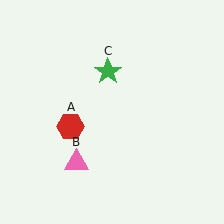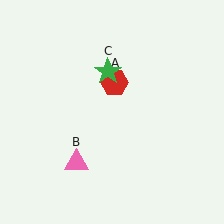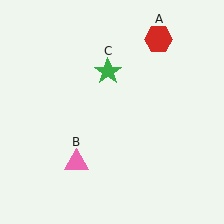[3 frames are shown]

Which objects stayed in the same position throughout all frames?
Pink triangle (object B) and green star (object C) remained stationary.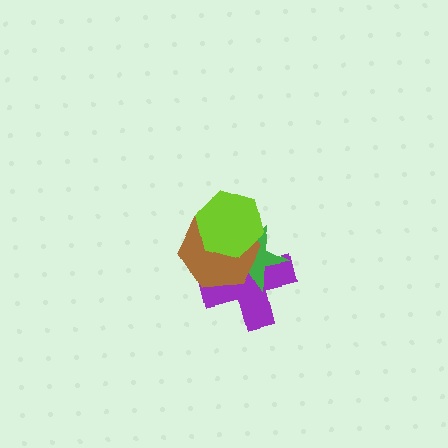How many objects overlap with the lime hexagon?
3 objects overlap with the lime hexagon.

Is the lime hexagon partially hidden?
No, no other shape covers it.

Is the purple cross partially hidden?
Yes, it is partially covered by another shape.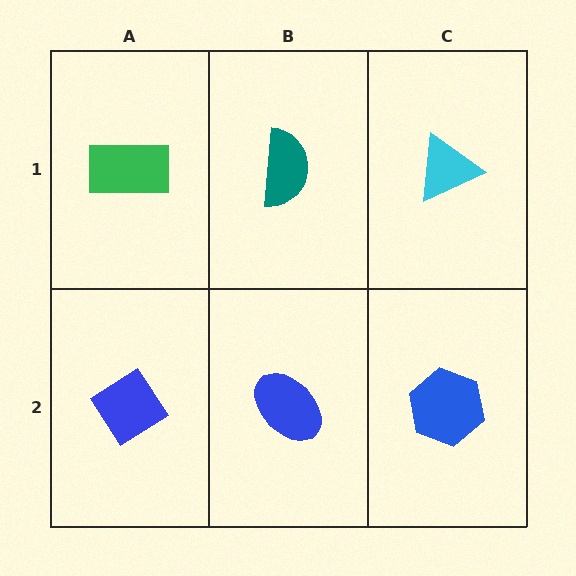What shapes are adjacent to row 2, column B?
A teal semicircle (row 1, column B), a blue diamond (row 2, column A), a blue hexagon (row 2, column C).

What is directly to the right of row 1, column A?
A teal semicircle.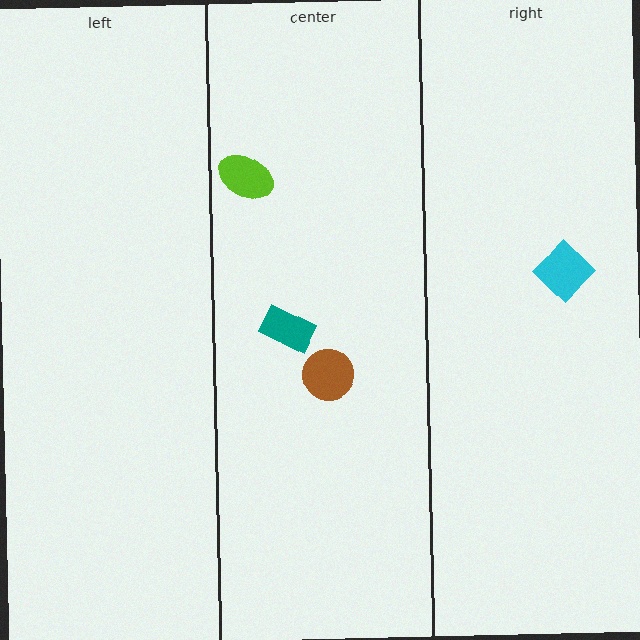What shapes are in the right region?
The cyan diamond.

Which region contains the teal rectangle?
The center region.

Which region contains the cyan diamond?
The right region.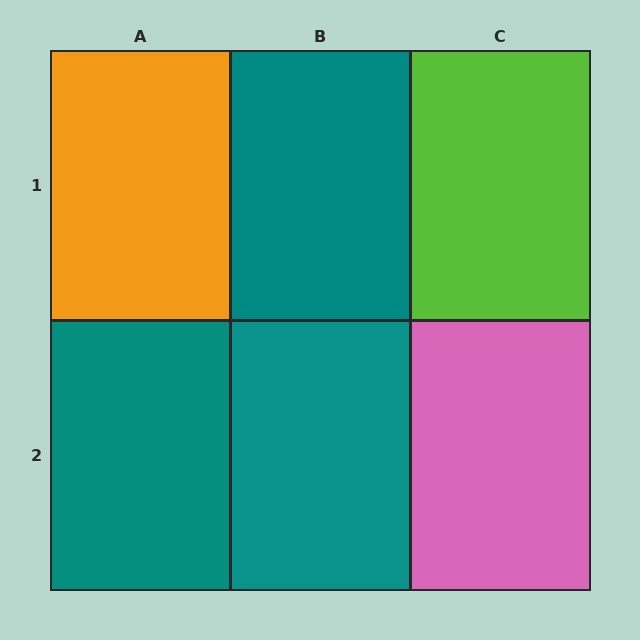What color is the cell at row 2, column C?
Pink.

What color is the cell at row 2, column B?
Teal.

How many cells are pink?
1 cell is pink.